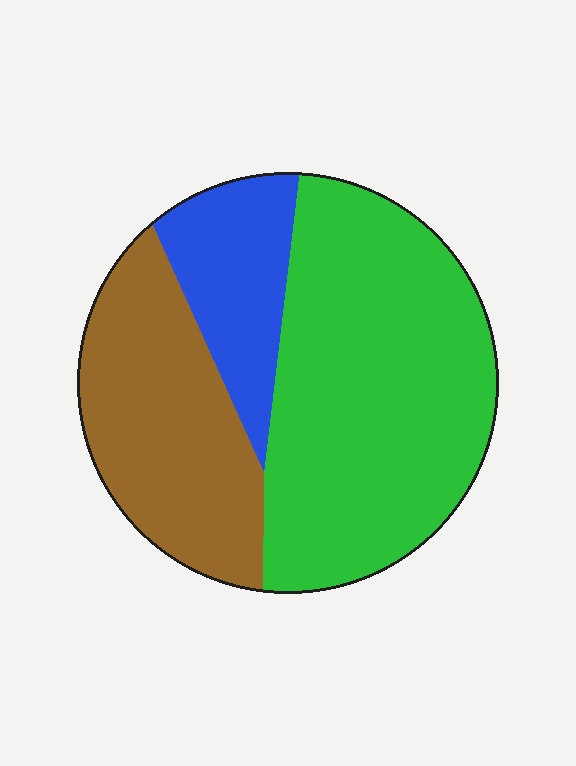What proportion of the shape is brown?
Brown covers about 30% of the shape.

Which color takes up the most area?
Green, at roughly 55%.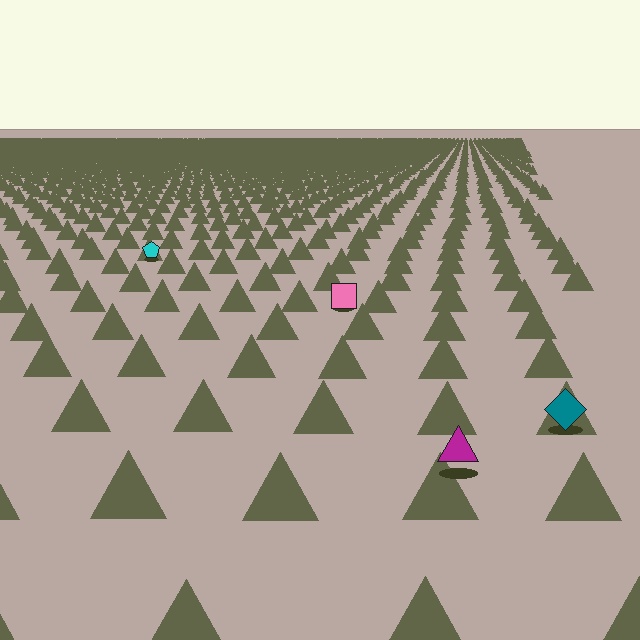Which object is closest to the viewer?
The magenta triangle is closest. The texture marks near it are larger and more spread out.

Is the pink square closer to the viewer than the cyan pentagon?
Yes. The pink square is closer — you can tell from the texture gradient: the ground texture is coarser near it.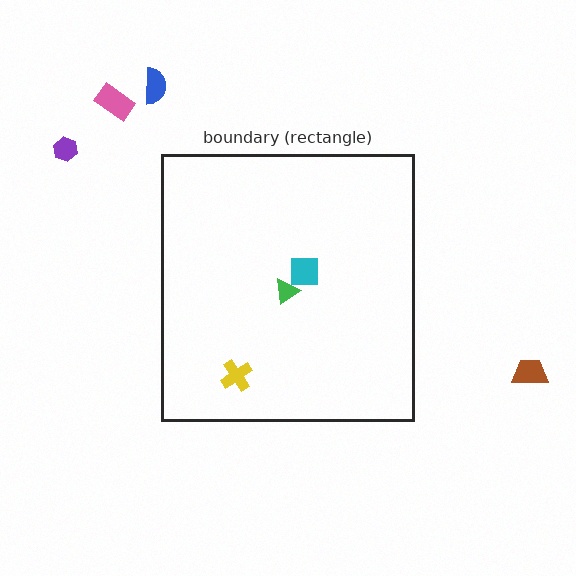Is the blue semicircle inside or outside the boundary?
Outside.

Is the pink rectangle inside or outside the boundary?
Outside.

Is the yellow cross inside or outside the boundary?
Inside.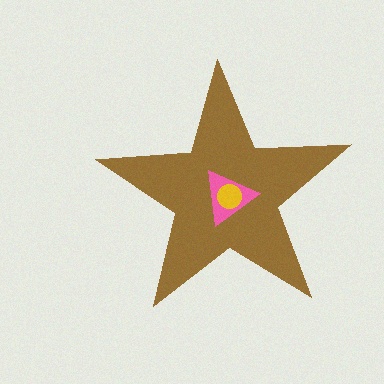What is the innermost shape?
The yellow circle.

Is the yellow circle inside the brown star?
Yes.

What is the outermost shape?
The brown star.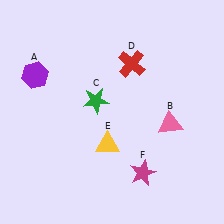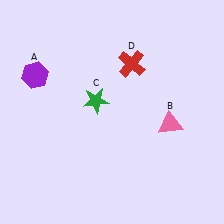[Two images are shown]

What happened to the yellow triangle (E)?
The yellow triangle (E) was removed in Image 2. It was in the bottom-left area of Image 1.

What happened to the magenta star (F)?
The magenta star (F) was removed in Image 2. It was in the bottom-right area of Image 1.